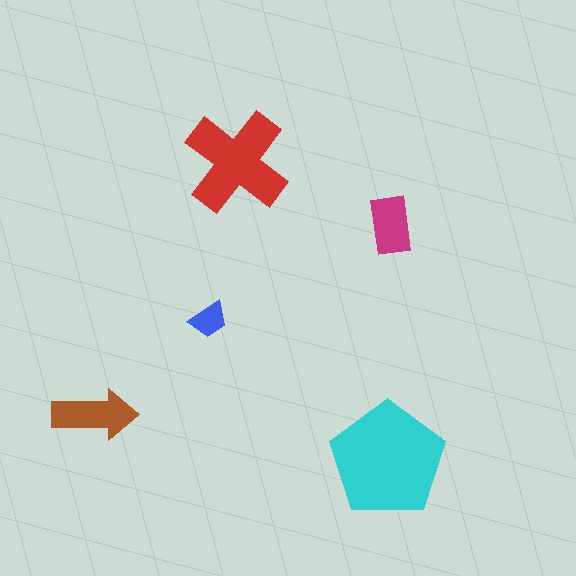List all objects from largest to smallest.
The cyan pentagon, the red cross, the brown arrow, the magenta rectangle, the blue trapezoid.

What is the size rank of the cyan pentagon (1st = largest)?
1st.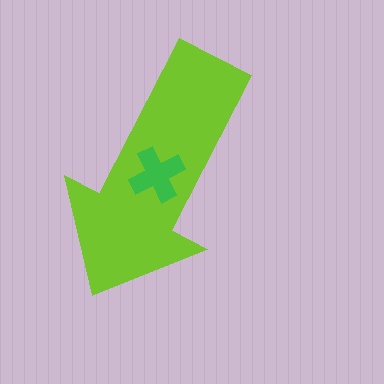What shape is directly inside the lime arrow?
The green cross.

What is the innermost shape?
The green cross.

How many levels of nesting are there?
2.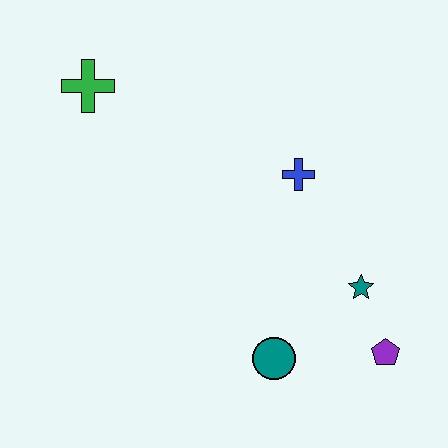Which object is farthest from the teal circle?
The green cross is farthest from the teal circle.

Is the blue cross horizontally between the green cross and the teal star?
Yes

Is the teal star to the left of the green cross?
No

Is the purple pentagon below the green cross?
Yes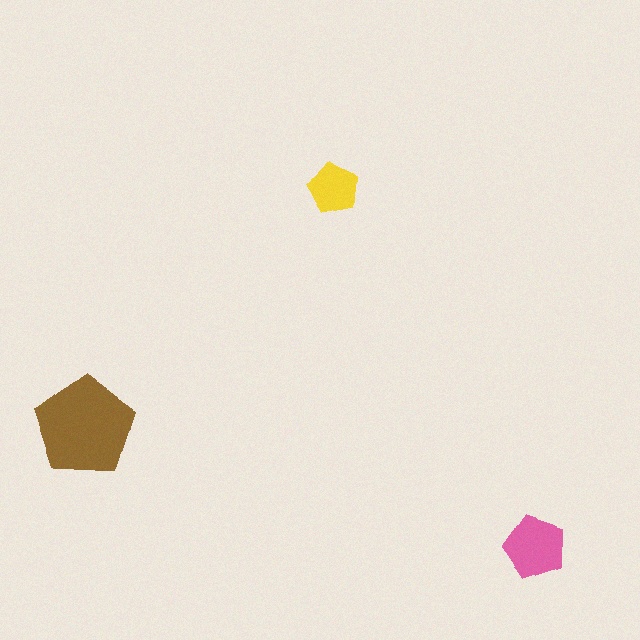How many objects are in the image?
There are 3 objects in the image.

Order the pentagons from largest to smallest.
the brown one, the pink one, the yellow one.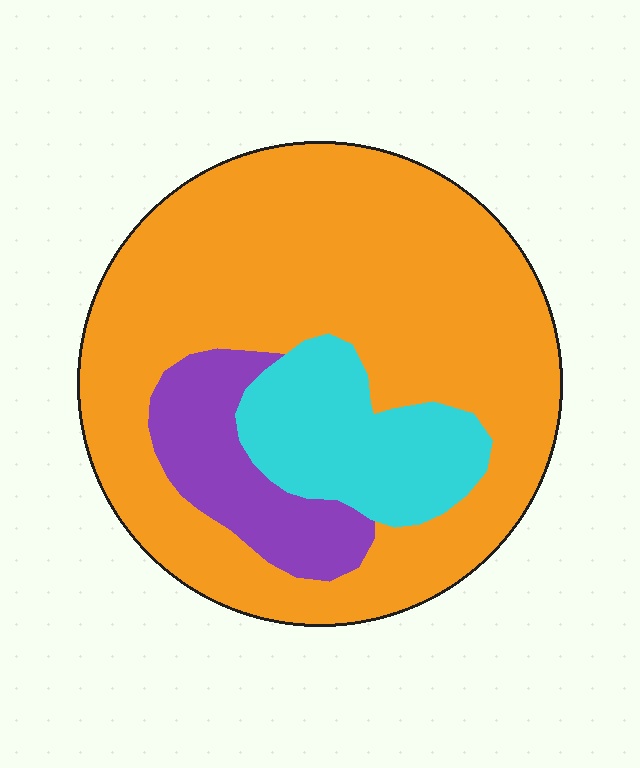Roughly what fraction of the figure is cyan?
Cyan takes up about one sixth (1/6) of the figure.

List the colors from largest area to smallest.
From largest to smallest: orange, cyan, purple.